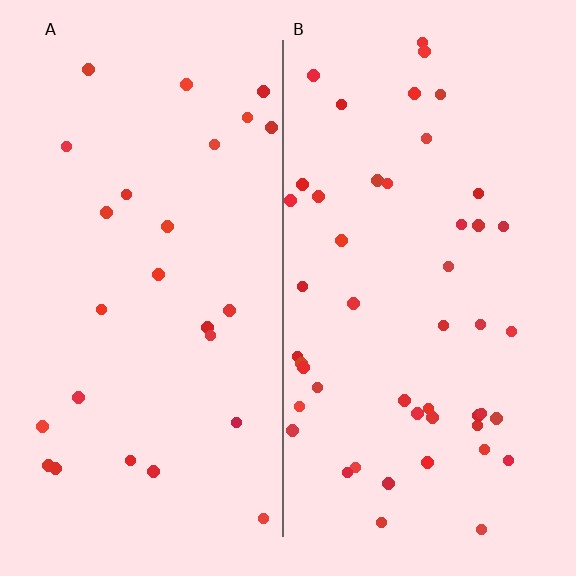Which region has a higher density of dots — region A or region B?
B (the right).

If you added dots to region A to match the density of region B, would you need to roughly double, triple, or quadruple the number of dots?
Approximately double.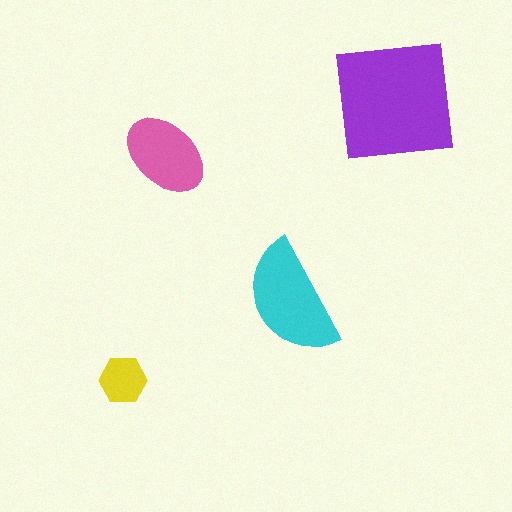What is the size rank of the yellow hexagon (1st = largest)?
4th.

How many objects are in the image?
There are 4 objects in the image.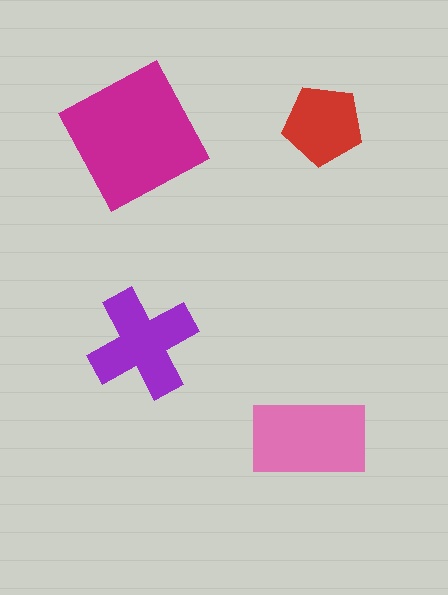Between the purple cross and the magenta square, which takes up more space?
The magenta square.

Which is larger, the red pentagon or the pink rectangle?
The pink rectangle.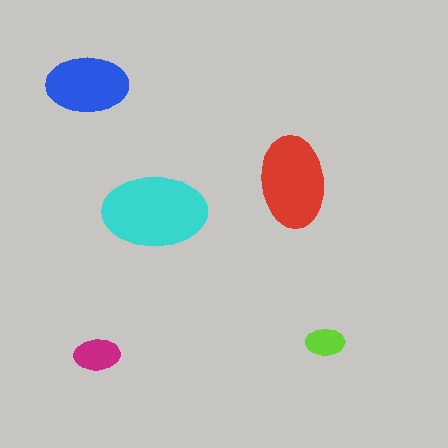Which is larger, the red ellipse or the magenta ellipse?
The red one.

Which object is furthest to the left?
The blue ellipse is leftmost.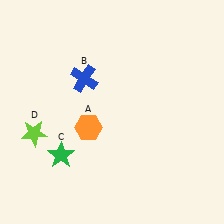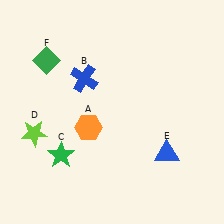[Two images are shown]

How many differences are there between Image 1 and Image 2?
There are 2 differences between the two images.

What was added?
A blue triangle (E), a green diamond (F) were added in Image 2.